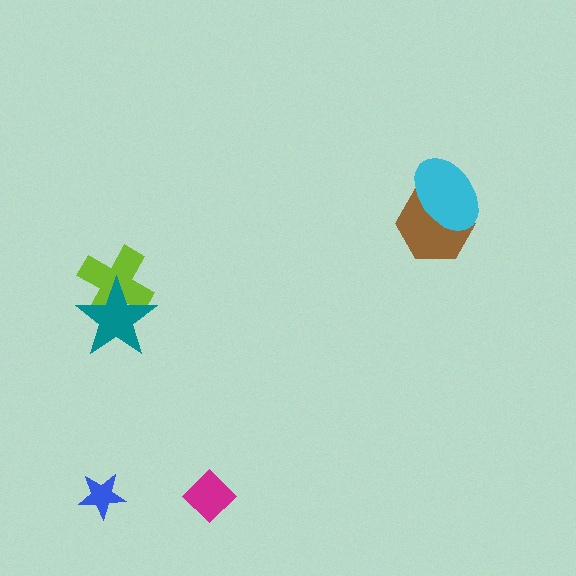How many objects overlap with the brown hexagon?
1 object overlaps with the brown hexagon.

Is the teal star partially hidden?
No, no other shape covers it.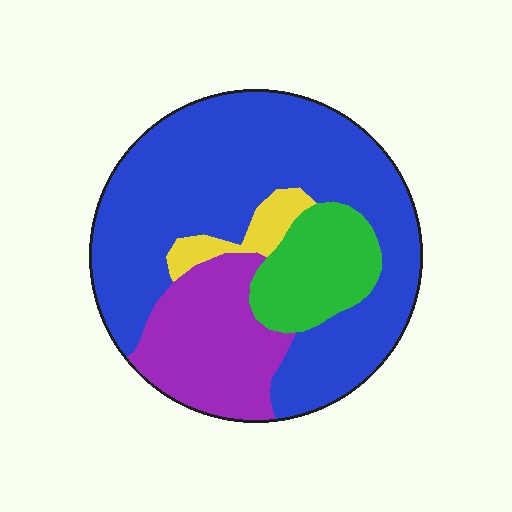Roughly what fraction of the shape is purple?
Purple covers around 20% of the shape.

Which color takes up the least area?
Yellow, at roughly 5%.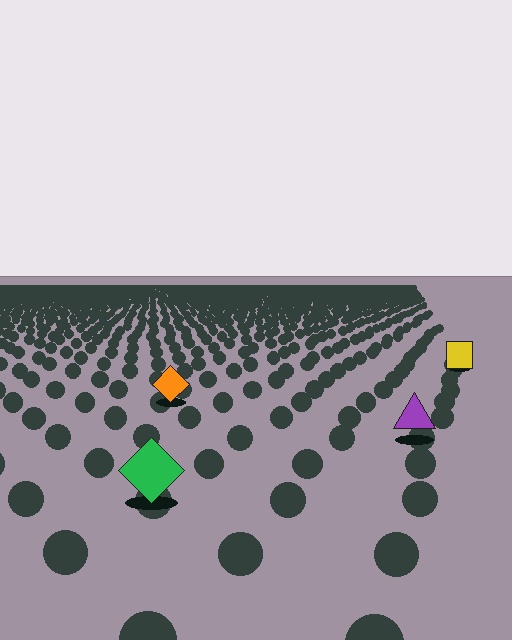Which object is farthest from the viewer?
The yellow square is farthest from the viewer. It appears smaller and the ground texture around it is denser.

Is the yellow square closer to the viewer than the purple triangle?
No. The purple triangle is closer — you can tell from the texture gradient: the ground texture is coarser near it.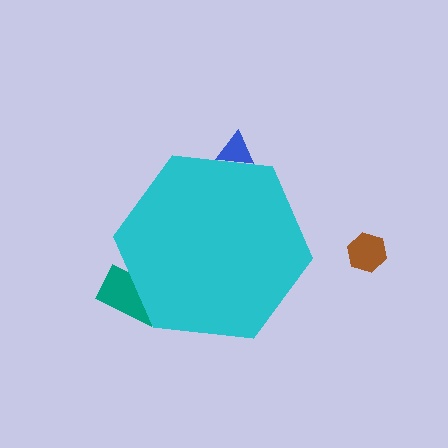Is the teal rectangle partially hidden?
Yes, the teal rectangle is partially hidden behind the cyan hexagon.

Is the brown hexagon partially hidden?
No, the brown hexagon is fully visible.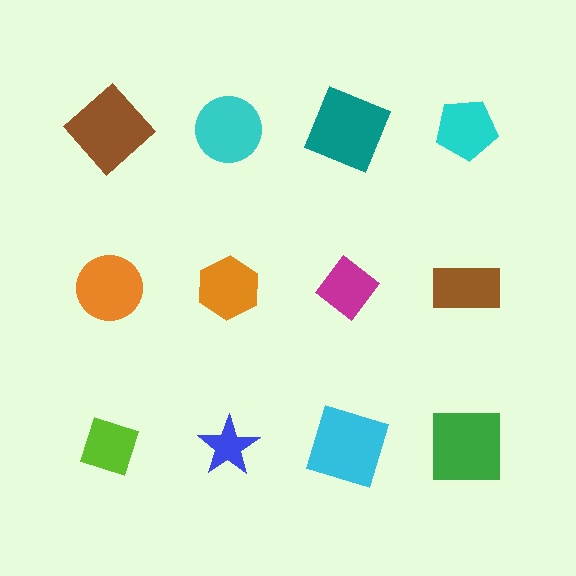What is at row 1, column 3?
A teal square.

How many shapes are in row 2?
4 shapes.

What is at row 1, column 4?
A cyan pentagon.